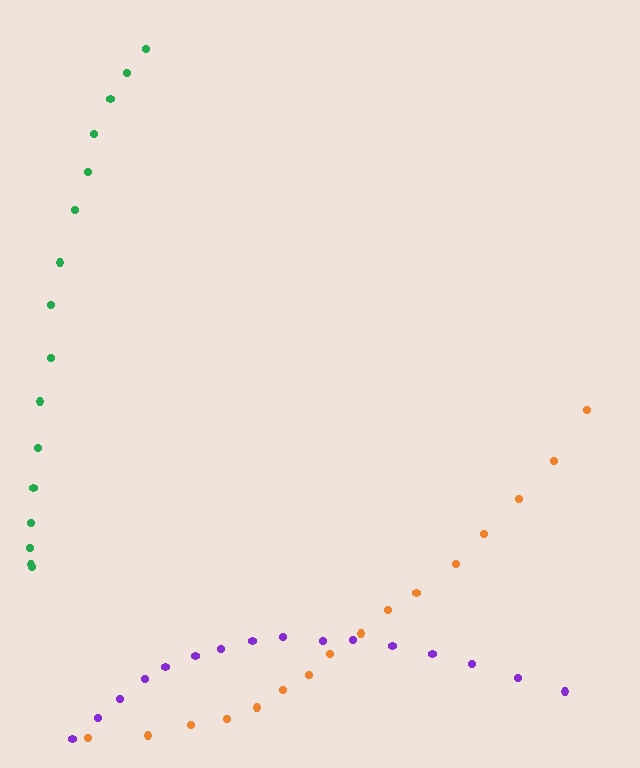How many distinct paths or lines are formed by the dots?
There are 3 distinct paths.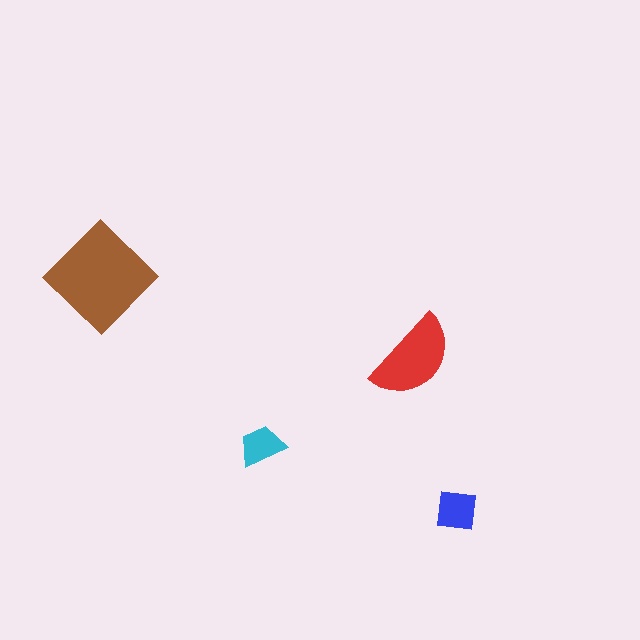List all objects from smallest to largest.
The cyan trapezoid, the blue square, the red semicircle, the brown diamond.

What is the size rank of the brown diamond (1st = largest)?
1st.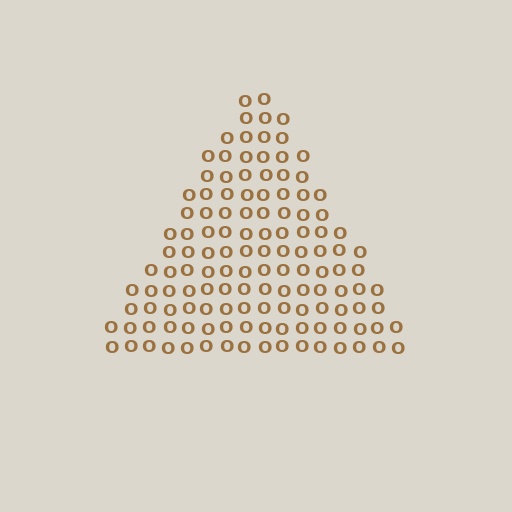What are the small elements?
The small elements are letter O's.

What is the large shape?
The large shape is a triangle.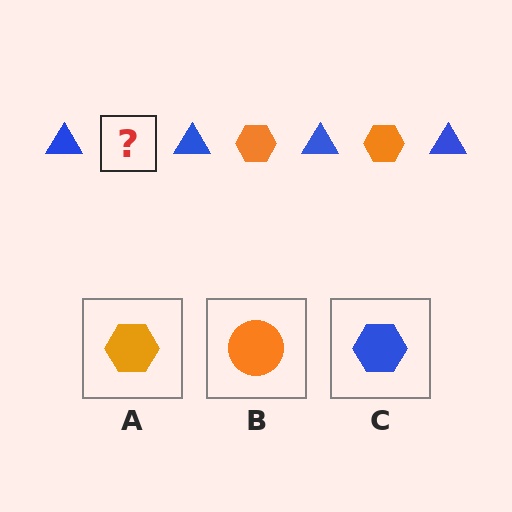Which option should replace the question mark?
Option A.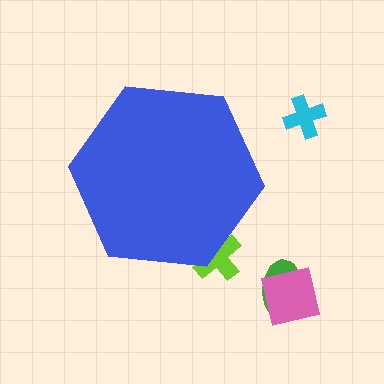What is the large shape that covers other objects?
A blue hexagon.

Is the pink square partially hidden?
No, the pink square is fully visible.